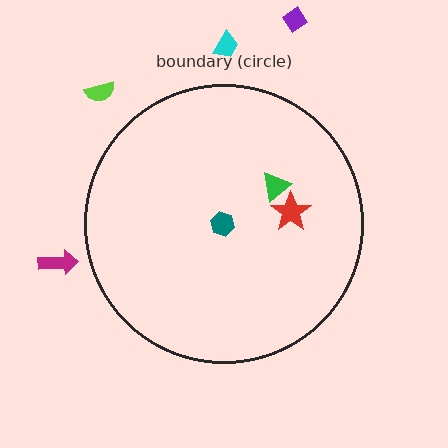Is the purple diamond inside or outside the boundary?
Outside.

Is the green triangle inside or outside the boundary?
Inside.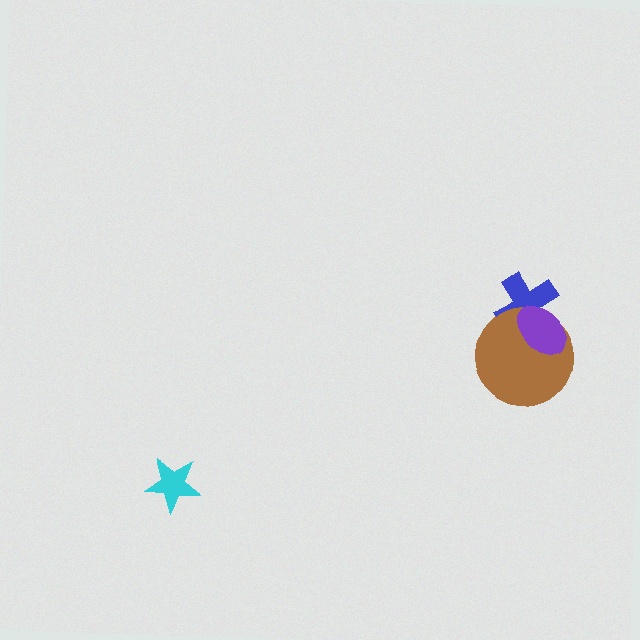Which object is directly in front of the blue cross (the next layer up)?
The brown circle is directly in front of the blue cross.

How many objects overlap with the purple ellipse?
2 objects overlap with the purple ellipse.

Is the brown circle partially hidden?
Yes, it is partially covered by another shape.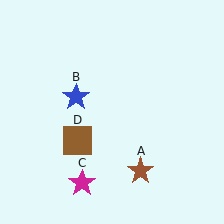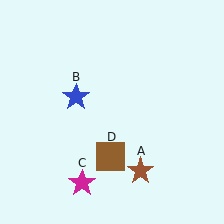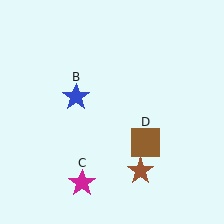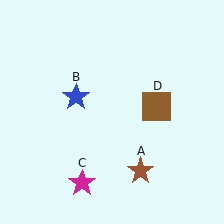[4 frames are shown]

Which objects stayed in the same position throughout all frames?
Brown star (object A) and blue star (object B) and magenta star (object C) remained stationary.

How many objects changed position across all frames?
1 object changed position: brown square (object D).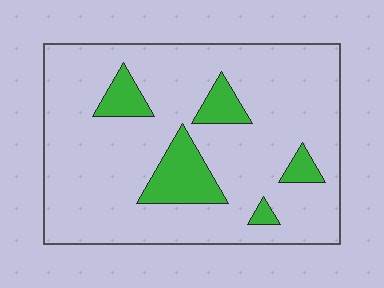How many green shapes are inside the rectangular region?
5.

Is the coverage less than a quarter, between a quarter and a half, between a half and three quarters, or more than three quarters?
Less than a quarter.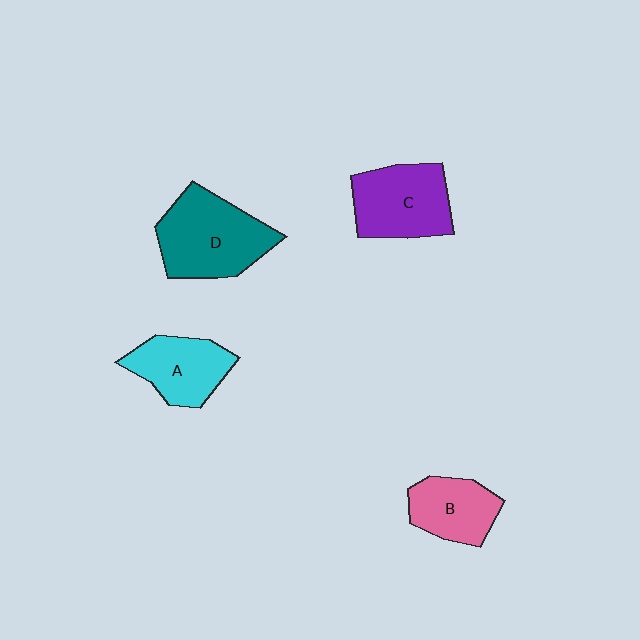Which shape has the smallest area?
Shape B (pink).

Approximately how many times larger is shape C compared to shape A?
Approximately 1.2 times.